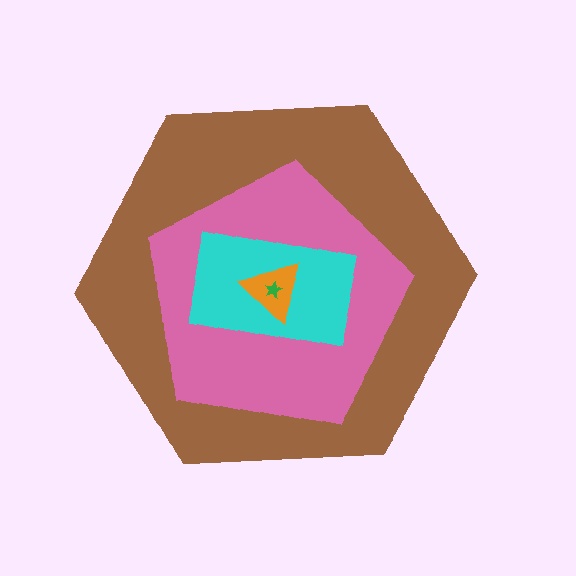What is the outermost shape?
The brown hexagon.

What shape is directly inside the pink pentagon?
The cyan rectangle.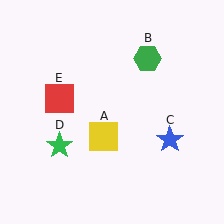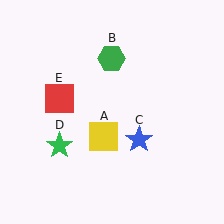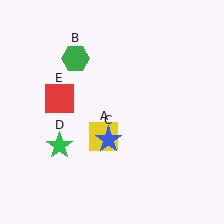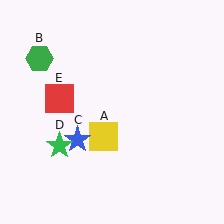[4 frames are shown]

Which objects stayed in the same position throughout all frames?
Yellow square (object A) and green star (object D) and red square (object E) remained stationary.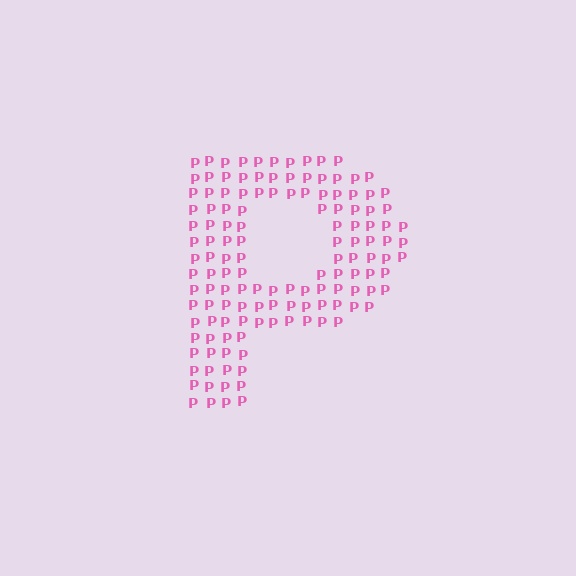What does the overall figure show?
The overall figure shows the letter P.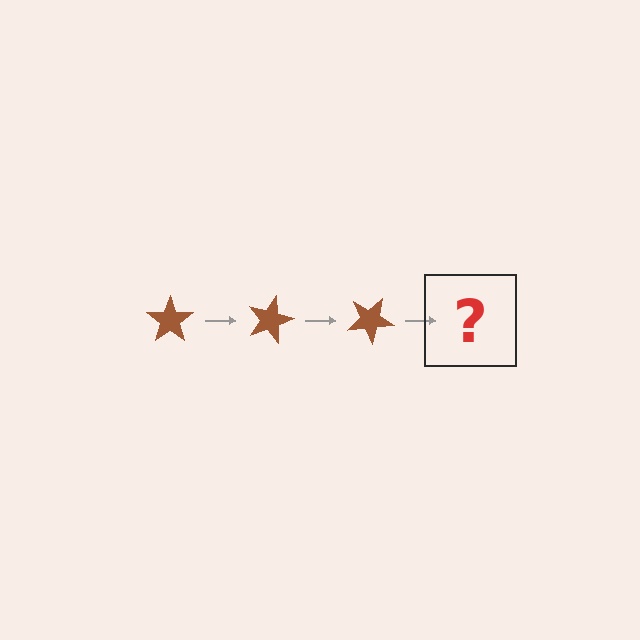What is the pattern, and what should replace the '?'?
The pattern is that the star rotates 15 degrees each step. The '?' should be a brown star rotated 45 degrees.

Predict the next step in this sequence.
The next step is a brown star rotated 45 degrees.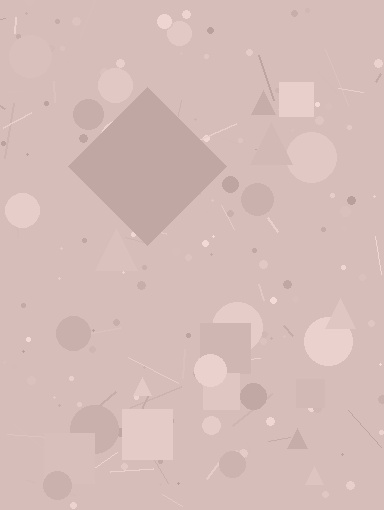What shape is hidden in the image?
A diamond is hidden in the image.